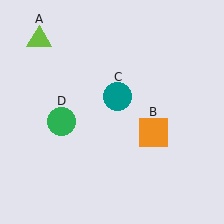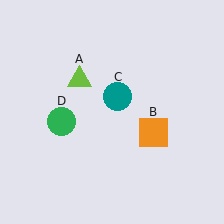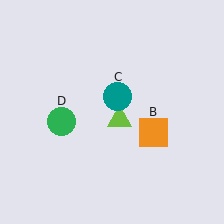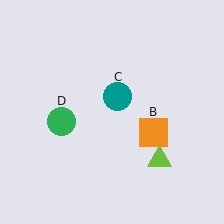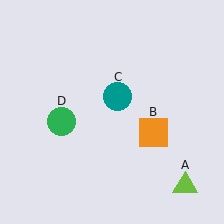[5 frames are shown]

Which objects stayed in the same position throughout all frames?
Orange square (object B) and teal circle (object C) and green circle (object D) remained stationary.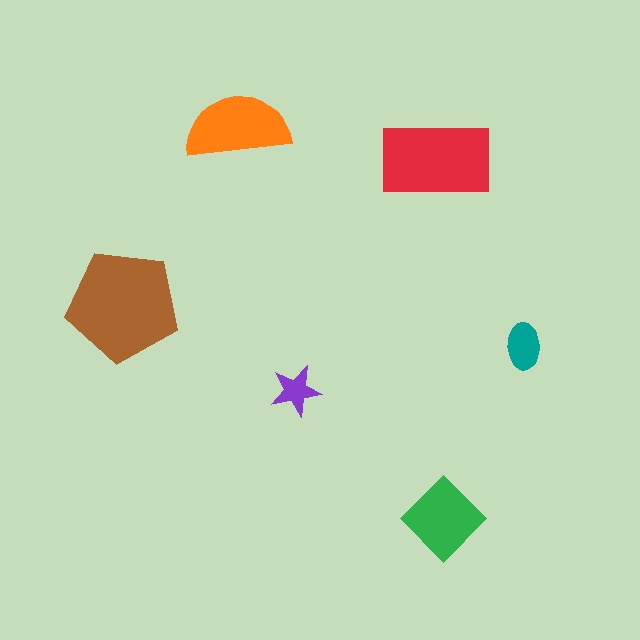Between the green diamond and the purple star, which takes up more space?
The green diamond.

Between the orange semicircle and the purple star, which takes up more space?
The orange semicircle.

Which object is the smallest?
The purple star.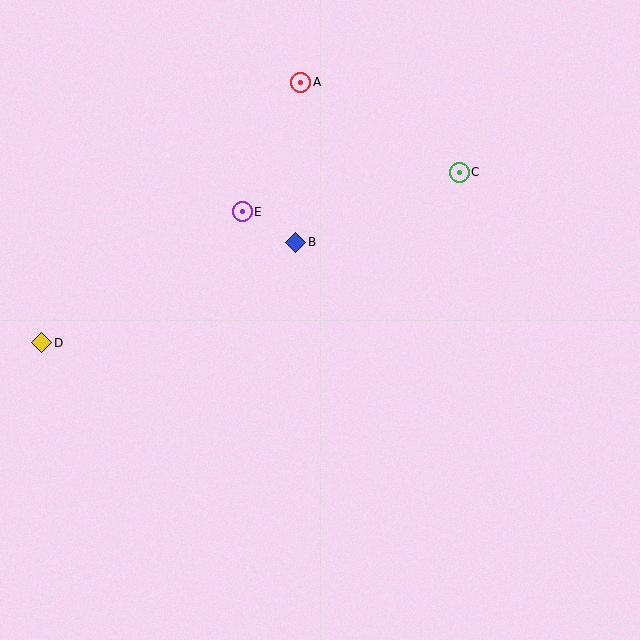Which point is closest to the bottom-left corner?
Point D is closest to the bottom-left corner.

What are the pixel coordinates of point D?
Point D is at (42, 343).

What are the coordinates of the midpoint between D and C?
The midpoint between D and C is at (251, 257).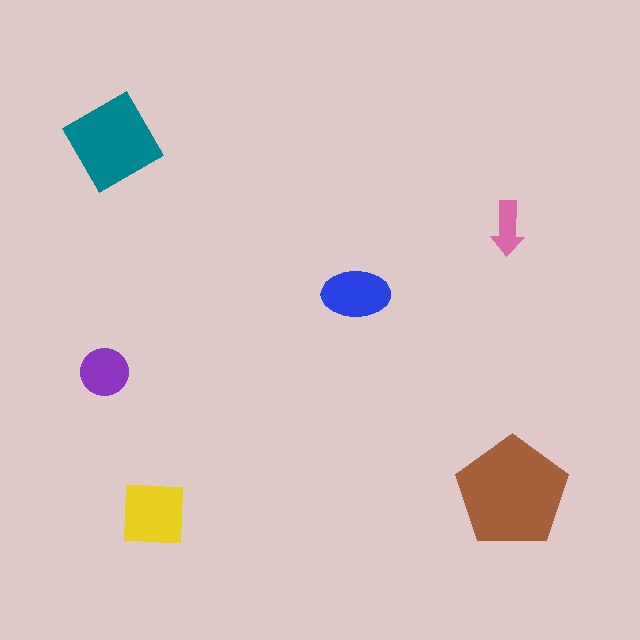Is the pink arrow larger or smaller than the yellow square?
Smaller.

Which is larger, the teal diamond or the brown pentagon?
The brown pentagon.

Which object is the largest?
The brown pentagon.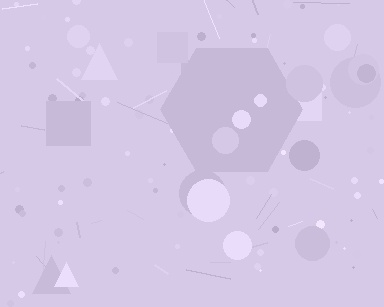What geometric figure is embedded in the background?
A hexagon is embedded in the background.